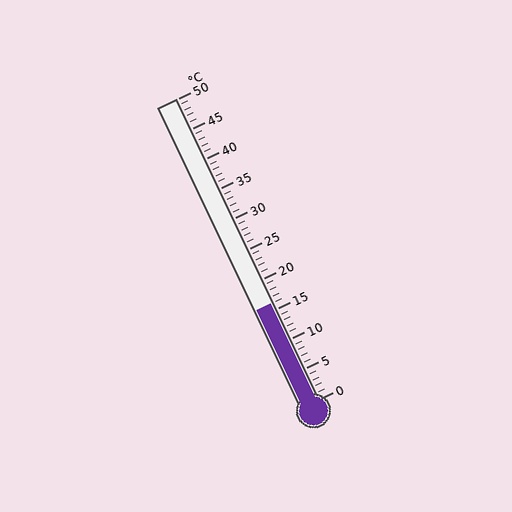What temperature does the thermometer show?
The thermometer shows approximately 16°C.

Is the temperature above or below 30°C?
The temperature is below 30°C.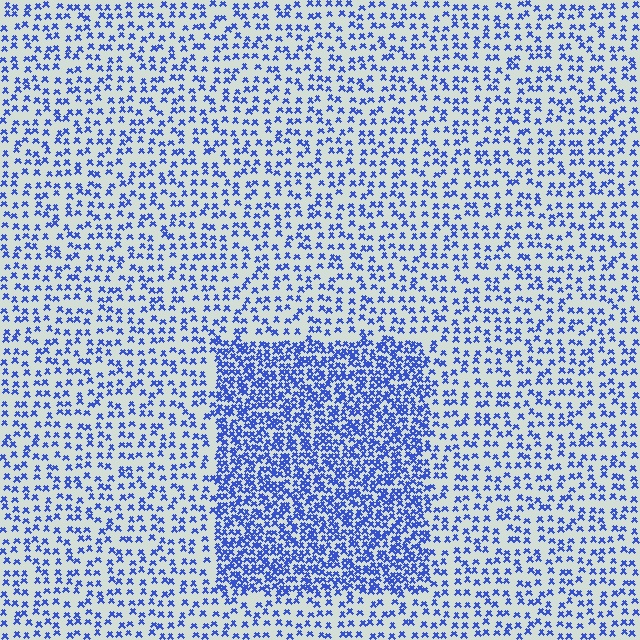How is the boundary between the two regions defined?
The boundary is defined by a change in element density (approximately 2.3x ratio). All elements are the same color, size, and shape.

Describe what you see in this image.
The image contains small blue elements arranged at two different densities. A rectangle-shaped region is visible where the elements are more densely packed than the surrounding area.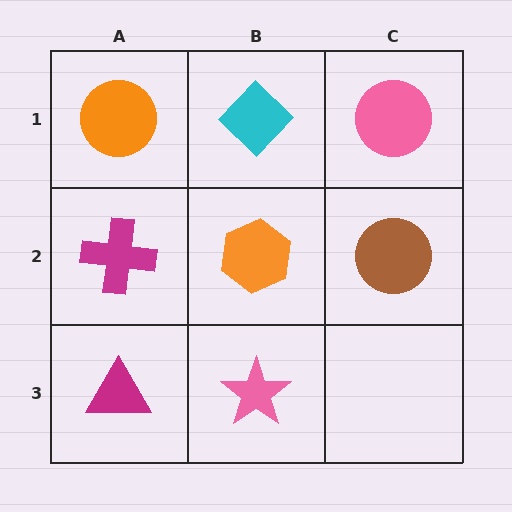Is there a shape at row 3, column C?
No, that cell is empty.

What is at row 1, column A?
An orange circle.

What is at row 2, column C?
A brown circle.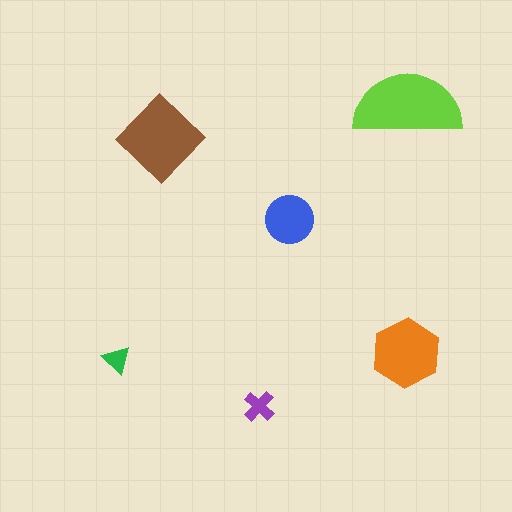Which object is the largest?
The lime semicircle.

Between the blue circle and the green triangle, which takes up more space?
The blue circle.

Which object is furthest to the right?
The lime semicircle is rightmost.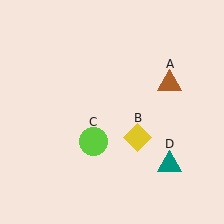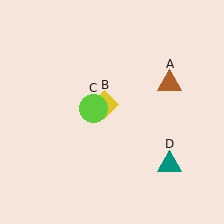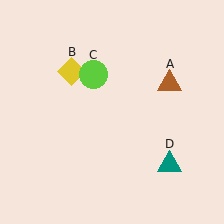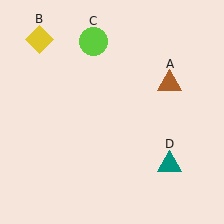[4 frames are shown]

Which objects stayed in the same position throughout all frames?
Brown triangle (object A) and teal triangle (object D) remained stationary.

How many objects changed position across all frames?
2 objects changed position: yellow diamond (object B), lime circle (object C).